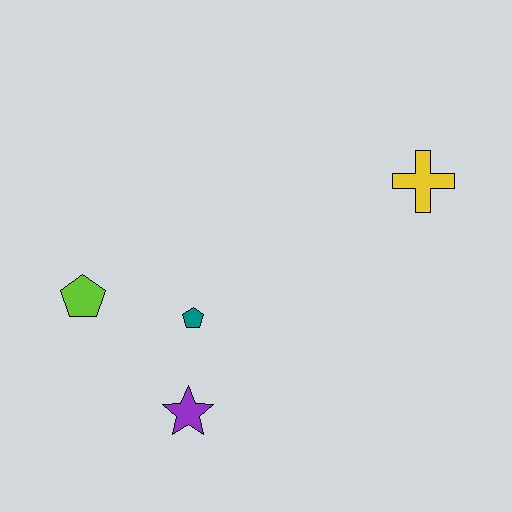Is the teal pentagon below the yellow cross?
Yes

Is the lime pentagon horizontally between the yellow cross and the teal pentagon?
No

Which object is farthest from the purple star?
The yellow cross is farthest from the purple star.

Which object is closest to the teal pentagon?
The purple star is closest to the teal pentagon.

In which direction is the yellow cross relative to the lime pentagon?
The yellow cross is to the right of the lime pentagon.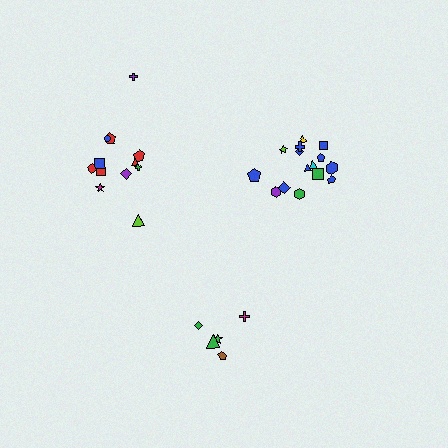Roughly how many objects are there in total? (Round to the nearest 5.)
Roughly 30 objects in total.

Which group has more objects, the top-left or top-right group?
The top-right group.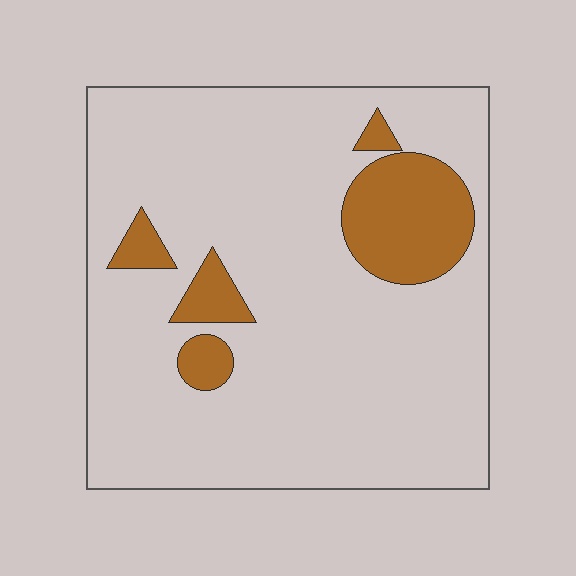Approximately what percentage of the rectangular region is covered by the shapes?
Approximately 15%.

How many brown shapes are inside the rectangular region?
5.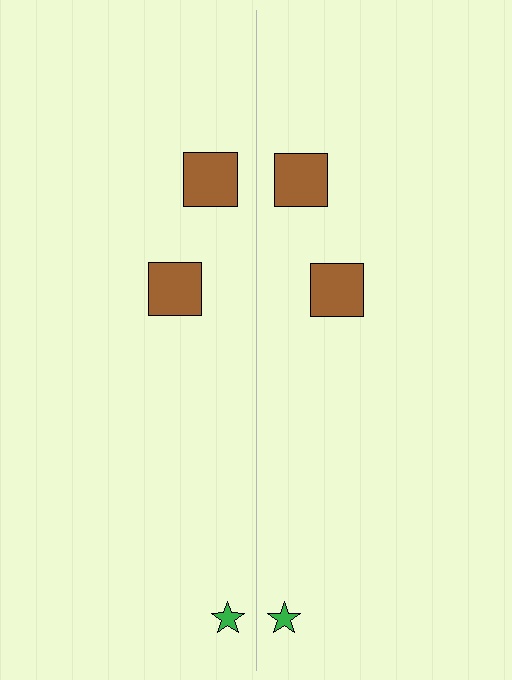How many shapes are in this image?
There are 6 shapes in this image.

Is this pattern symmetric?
Yes, this pattern has bilateral (reflection) symmetry.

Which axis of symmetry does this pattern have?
The pattern has a vertical axis of symmetry running through the center of the image.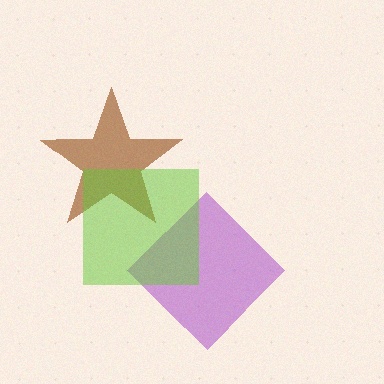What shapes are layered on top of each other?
The layered shapes are: a brown star, a purple diamond, a lime square.